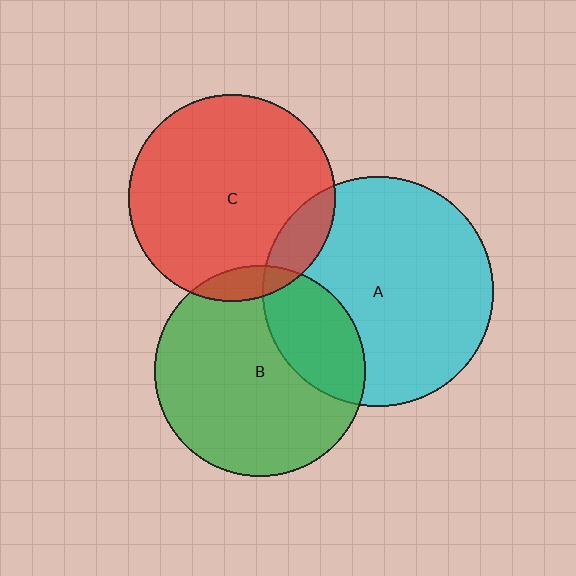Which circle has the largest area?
Circle A (cyan).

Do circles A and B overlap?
Yes.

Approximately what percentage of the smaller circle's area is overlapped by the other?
Approximately 25%.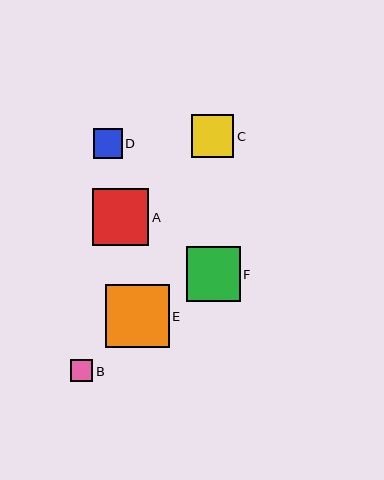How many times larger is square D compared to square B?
Square D is approximately 1.3 times the size of square B.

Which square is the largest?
Square E is the largest with a size of approximately 64 pixels.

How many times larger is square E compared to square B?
Square E is approximately 2.9 times the size of square B.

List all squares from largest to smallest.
From largest to smallest: E, A, F, C, D, B.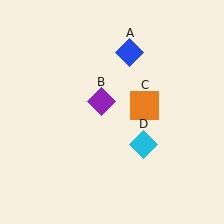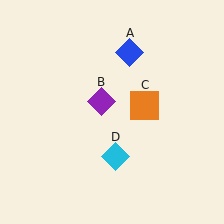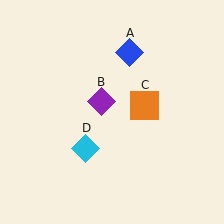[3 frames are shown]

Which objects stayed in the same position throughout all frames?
Blue diamond (object A) and purple diamond (object B) and orange square (object C) remained stationary.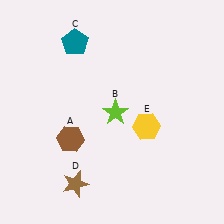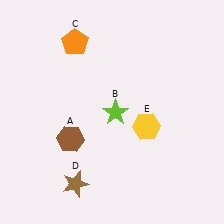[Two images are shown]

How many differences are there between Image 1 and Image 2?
There is 1 difference between the two images.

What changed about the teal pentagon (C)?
In Image 1, C is teal. In Image 2, it changed to orange.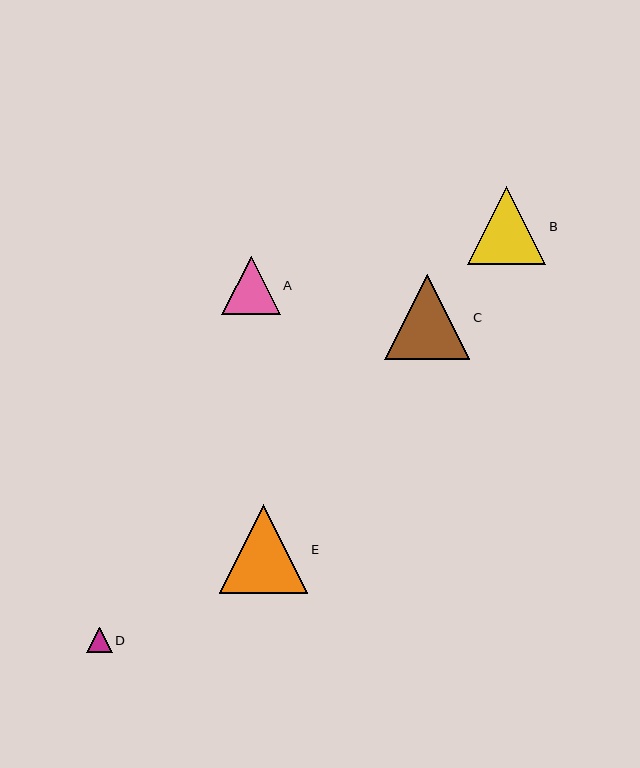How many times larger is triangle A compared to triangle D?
Triangle A is approximately 2.3 times the size of triangle D.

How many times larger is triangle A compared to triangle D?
Triangle A is approximately 2.3 times the size of triangle D.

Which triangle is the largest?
Triangle E is the largest with a size of approximately 88 pixels.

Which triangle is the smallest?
Triangle D is the smallest with a size of approximately 26 pixels.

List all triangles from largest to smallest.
From largest to smallest: E, C, B, A, D.